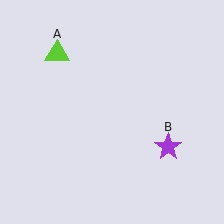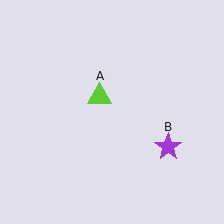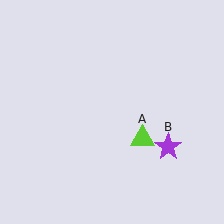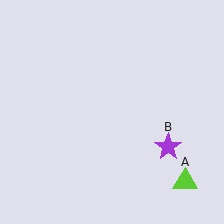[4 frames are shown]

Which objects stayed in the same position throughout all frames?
Purple star (object B) remained stationary.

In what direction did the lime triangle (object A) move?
The lime triangle (object A) moved down and to the right.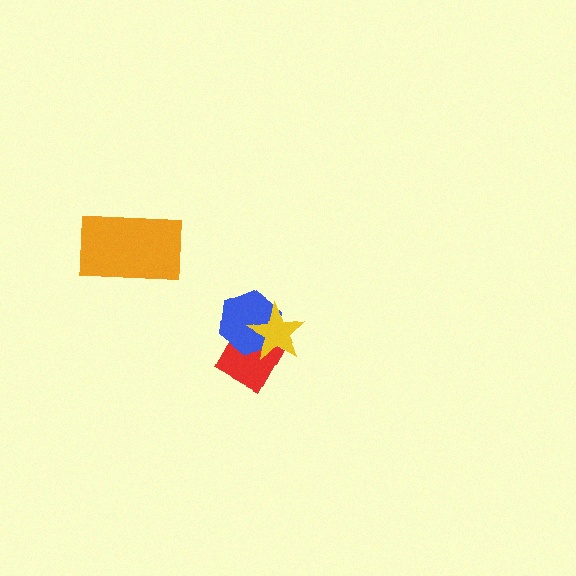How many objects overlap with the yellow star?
2 objects overlap with the yellow star.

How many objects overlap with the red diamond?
2 objects overlap with the red diamond.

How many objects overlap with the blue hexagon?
2 objects overlap with the blue hexagon.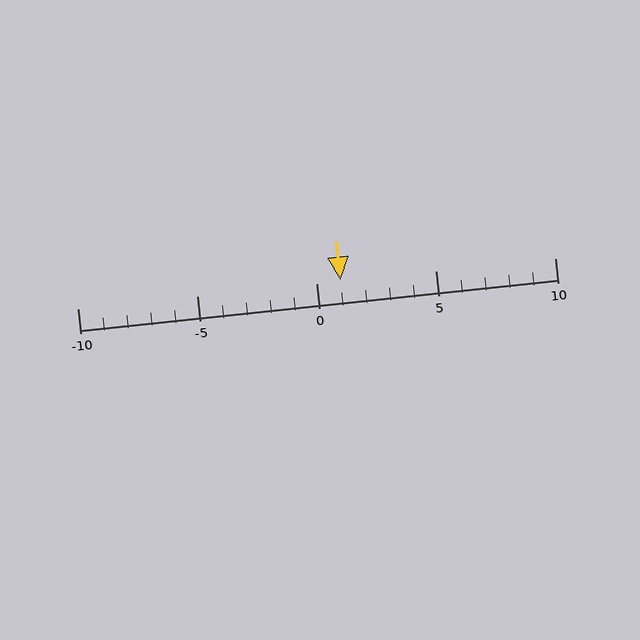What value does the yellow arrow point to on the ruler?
The yellow arrow points to approximately 1.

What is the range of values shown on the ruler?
The ruler shows values from -10 to 10.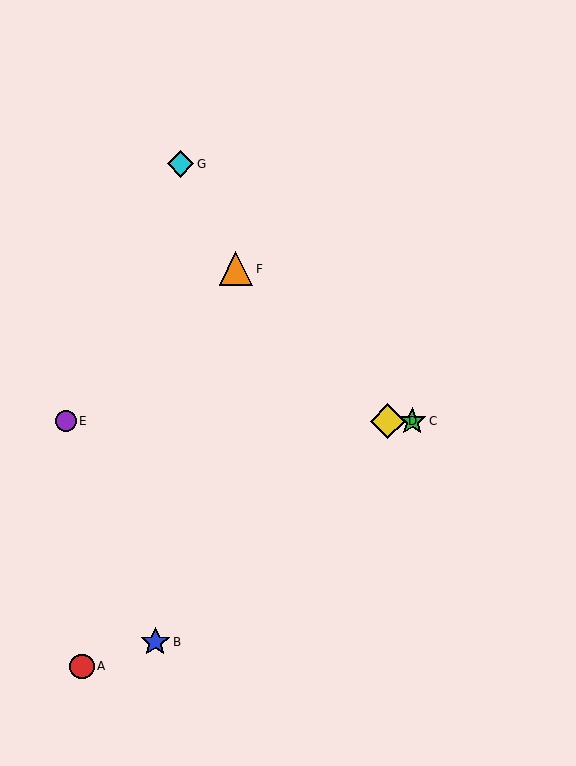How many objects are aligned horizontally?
3 objects (C, D, E) are aligned horizontally.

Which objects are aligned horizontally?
Objects C, D, E are aligned horizontally.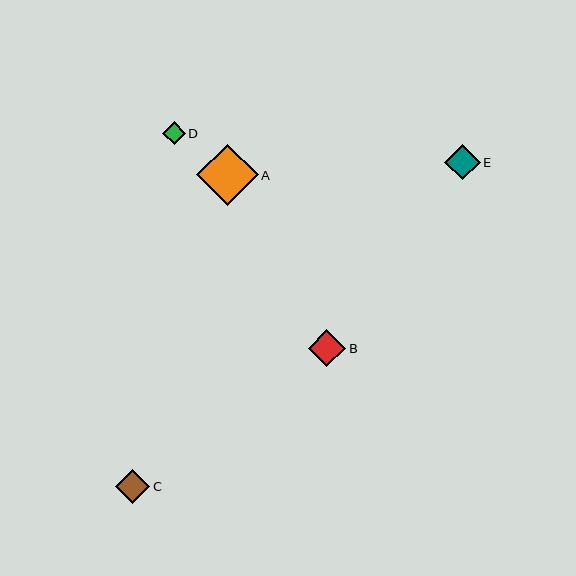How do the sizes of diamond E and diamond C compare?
Diamond E and diamond C are approximately the same size.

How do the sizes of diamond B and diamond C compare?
Diamond B and diamond C are approximately the same size.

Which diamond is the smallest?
Diamond D is the smallest with a size of approximately 23 pixels.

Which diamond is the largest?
Diamond A is the largest with a size of approximately 61 pixels.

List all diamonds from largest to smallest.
From largest to smallest: A, B, E, C, D.